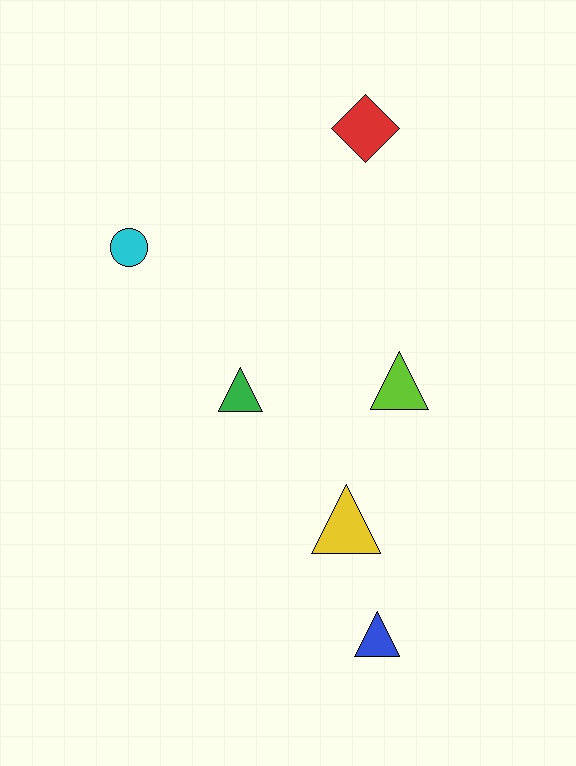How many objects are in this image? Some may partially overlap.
There are 6 objects.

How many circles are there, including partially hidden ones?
There is 1 circle.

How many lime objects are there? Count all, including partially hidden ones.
There is 1 lime object.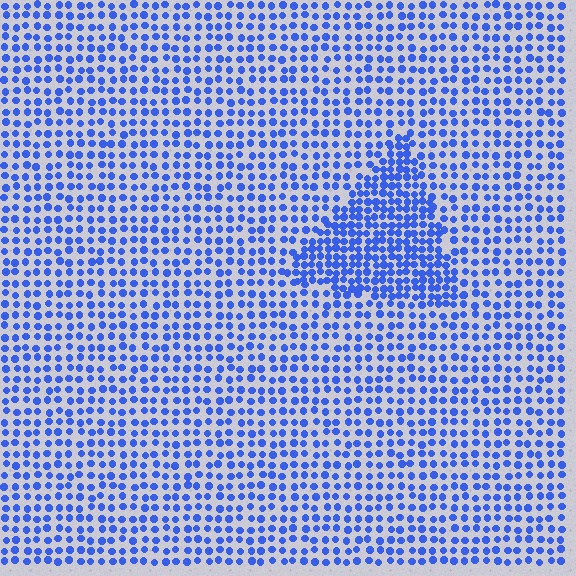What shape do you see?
I see a triangle.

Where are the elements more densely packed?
The elements are more densely packed inside the triangle boundary.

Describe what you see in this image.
The image contains small blue elements arranged at two different densities. A triangle-shaped region is visible where the elements are more densely packed than the surrounding area.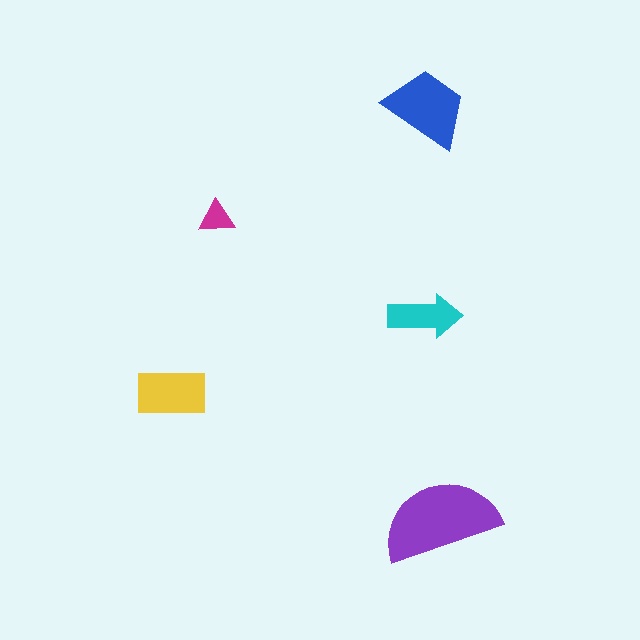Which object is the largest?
The purple semicircle.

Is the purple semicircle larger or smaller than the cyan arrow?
Larger.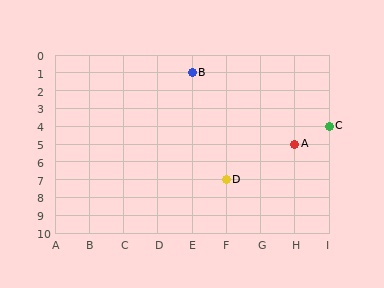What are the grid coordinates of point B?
Point B is at grid coordinates (E, 1).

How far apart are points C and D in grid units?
Points C and D are 3 columns and 3 rows apart (about 4.2 grid units diagonally).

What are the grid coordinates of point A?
Point A is at grid coordinates (H, 5).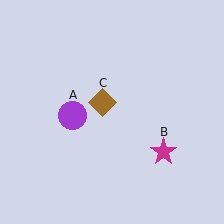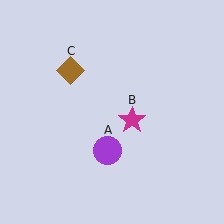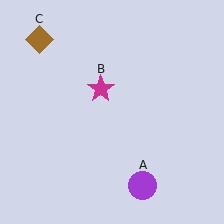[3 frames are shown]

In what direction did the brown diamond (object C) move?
The brown diamond (object C) moved up and to the left.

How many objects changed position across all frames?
3 objects changed position: purple circle (object A), magenta star (object B), brown diamond (object C).